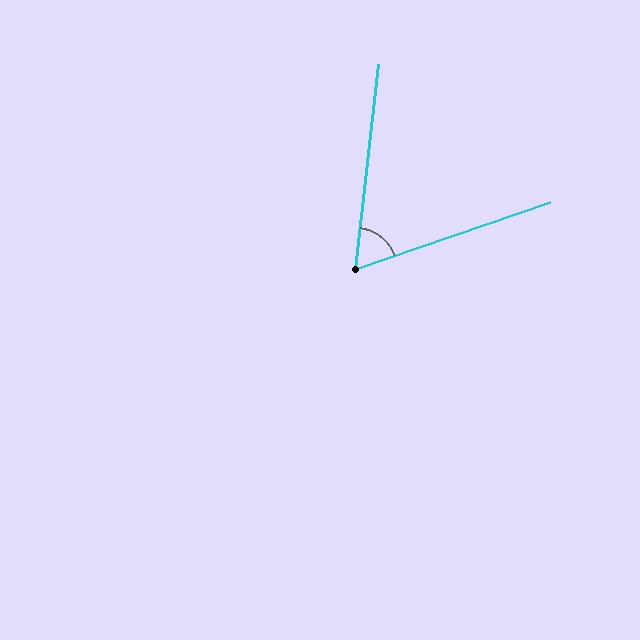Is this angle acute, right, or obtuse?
It is acute.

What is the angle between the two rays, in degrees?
Approximately 64 degrees.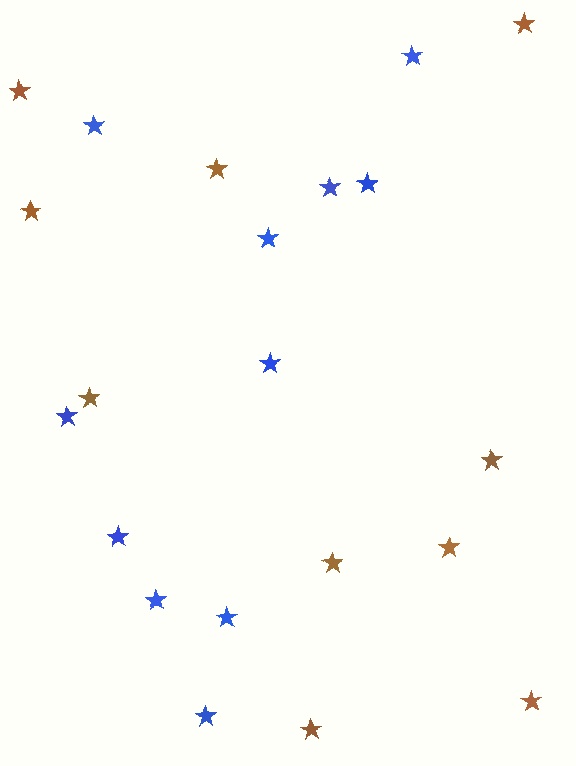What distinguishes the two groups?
There are 2 groups: one group of blue stars (11) and one group of brown stars (10).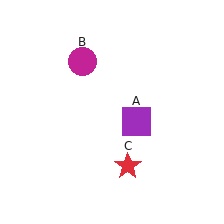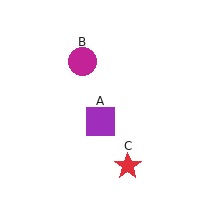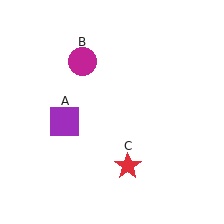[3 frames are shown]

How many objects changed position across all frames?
1 object changed position: purple square (object A).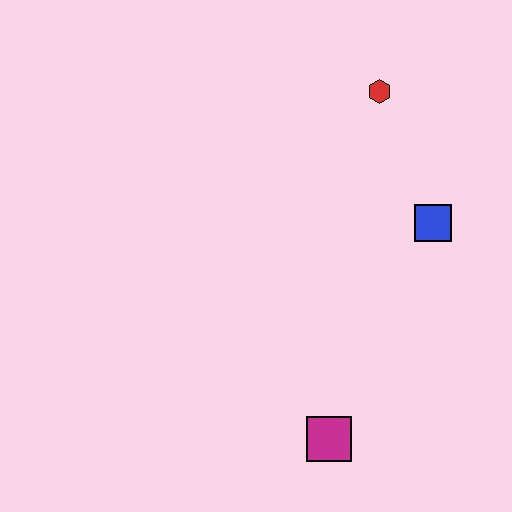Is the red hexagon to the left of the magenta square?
No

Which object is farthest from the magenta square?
The red hexagon is farthest from the magenta square.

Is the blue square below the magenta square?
No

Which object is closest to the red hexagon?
The blue square is closest to the red hexagon.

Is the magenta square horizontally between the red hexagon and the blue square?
No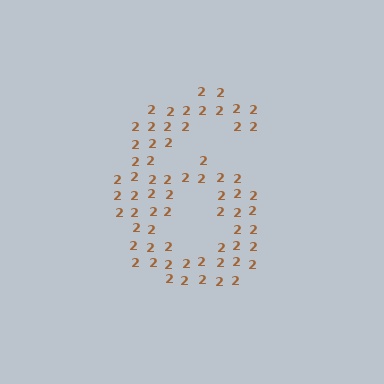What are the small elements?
The small elements are digit 2's.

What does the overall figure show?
The overall figure shows the digit 6.